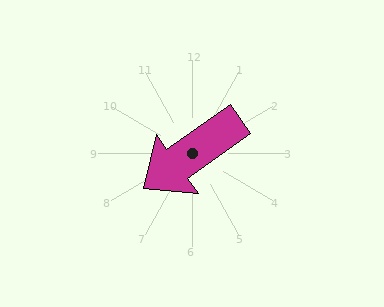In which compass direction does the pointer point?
Southwest.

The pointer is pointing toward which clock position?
Roughly 8 o'clock.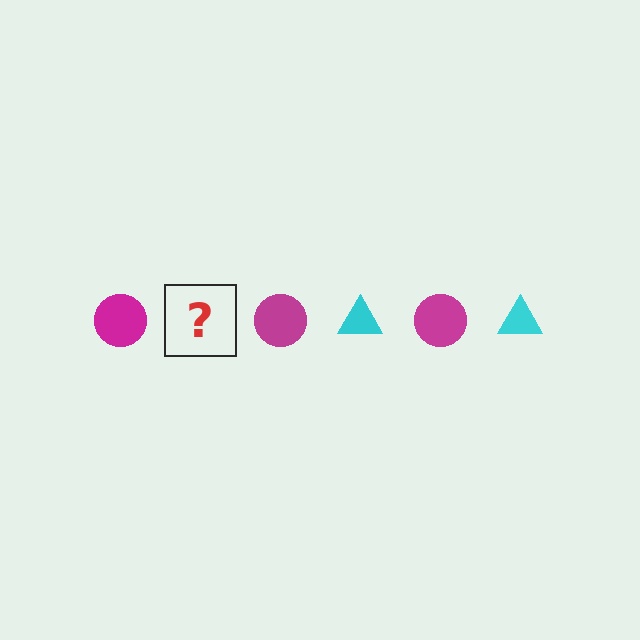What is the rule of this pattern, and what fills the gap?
The rule is that the pattern alternates between magenta circle and cyan triangle. The gap should be filled with a cyan triangle.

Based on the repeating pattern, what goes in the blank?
The blank should be a cyan triangle.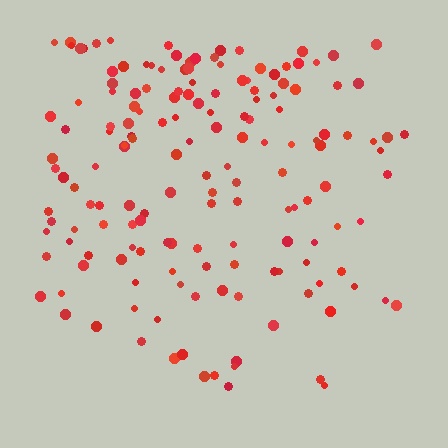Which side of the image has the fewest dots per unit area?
The bottom.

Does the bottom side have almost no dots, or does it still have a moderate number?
Still a moderate number, just noticeably fewer than the top.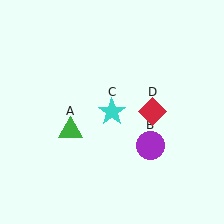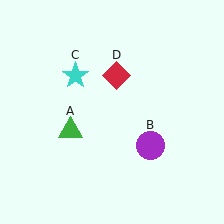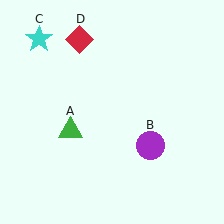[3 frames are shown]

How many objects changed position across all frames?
2 objects changed position: cyan star (object C), red diamond (object D).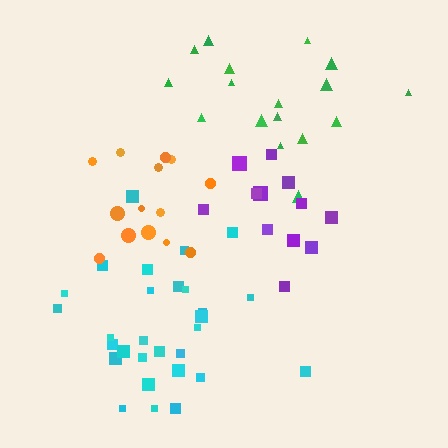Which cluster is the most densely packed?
Cyan.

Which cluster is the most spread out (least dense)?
Green.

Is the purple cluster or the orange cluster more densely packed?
Orange.